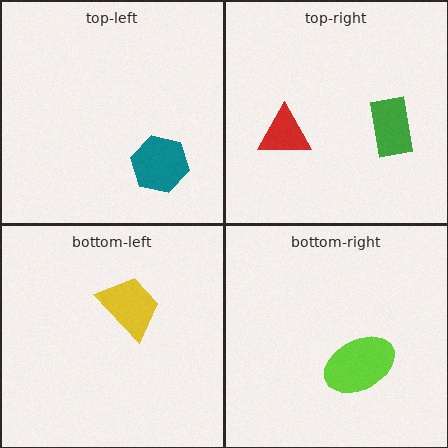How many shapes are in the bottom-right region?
1.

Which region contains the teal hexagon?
The top-left region.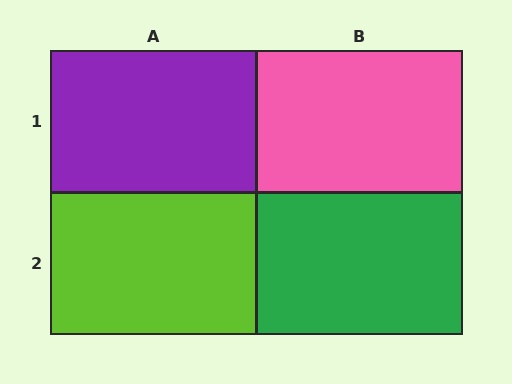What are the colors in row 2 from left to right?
Lime, green.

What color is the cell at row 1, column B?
Pink.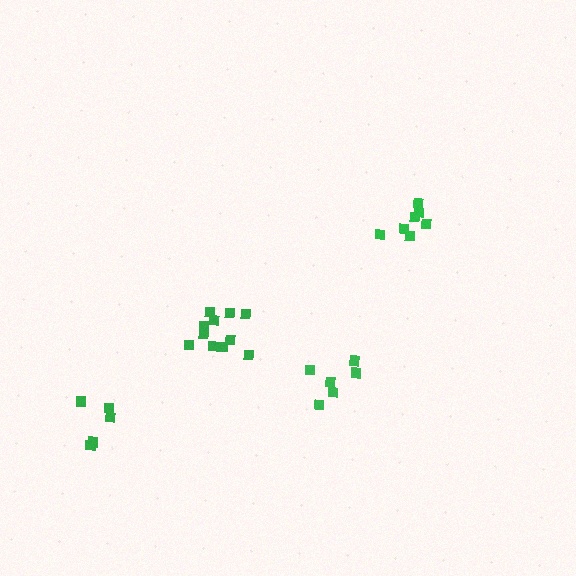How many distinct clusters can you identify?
There are 4 distinct clusters.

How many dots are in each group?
Group 1: 11 dots, Group 2: 5 dots, Group 3: 7 dots, Group 4: 6 dots (29 total).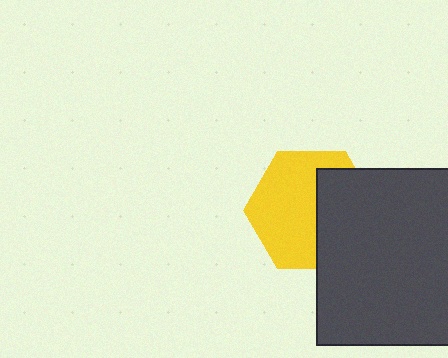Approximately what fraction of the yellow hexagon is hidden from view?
Roughly 41% of the yellow hexagon is hidden behind the dark gray square.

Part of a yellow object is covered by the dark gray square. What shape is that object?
It is a hexagon.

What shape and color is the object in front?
The object in front is a dark gray square.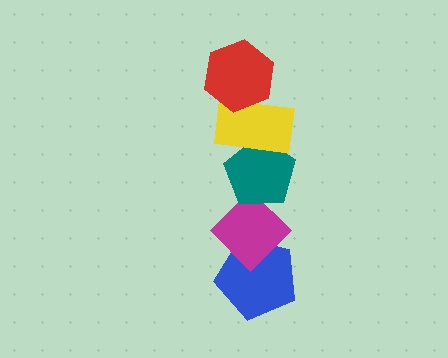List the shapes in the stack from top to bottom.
From top to bottom: the red hexagon, the yellow rectangle, the teal pentagon, the magenta diamond, the blue pentagon.